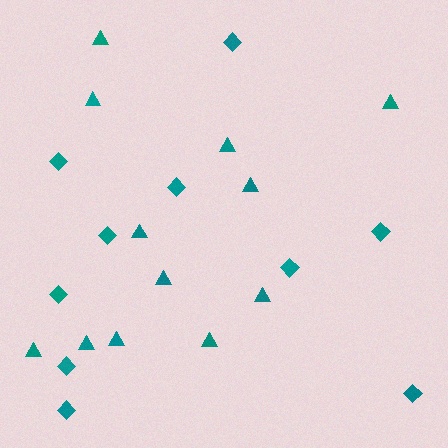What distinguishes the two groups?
There are 2 groups: one group of diamonds (10) and one group of triangles (12).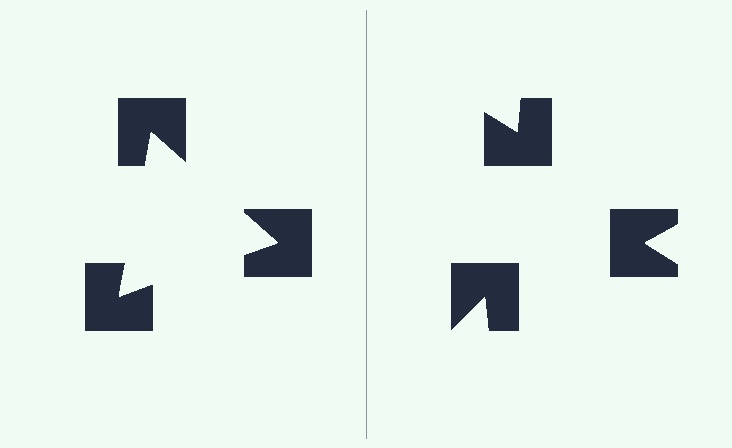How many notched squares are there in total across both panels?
6 — 3 on each side.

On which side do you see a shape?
An illusory triangle appears on the left side. On the right side the wedge cuts are rotated, so no coherent shape forms.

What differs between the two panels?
The notched squares are positioned identically on both sides; only the wedge orientations differ. On the left they align to a triangle; on the right they are misaligned.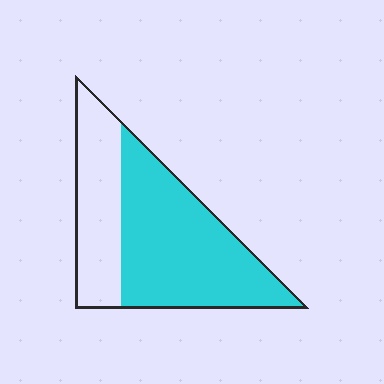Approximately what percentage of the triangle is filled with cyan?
Approximately 65%.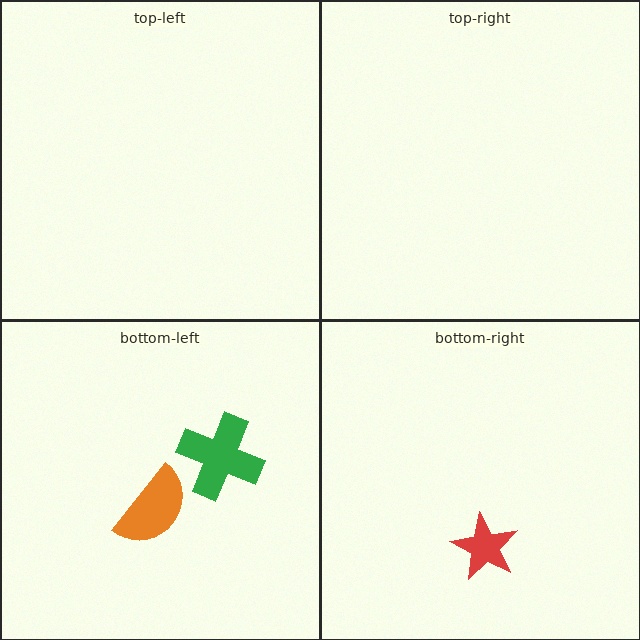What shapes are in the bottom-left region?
The orange semicircle, the green cross.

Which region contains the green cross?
The bottom-left region.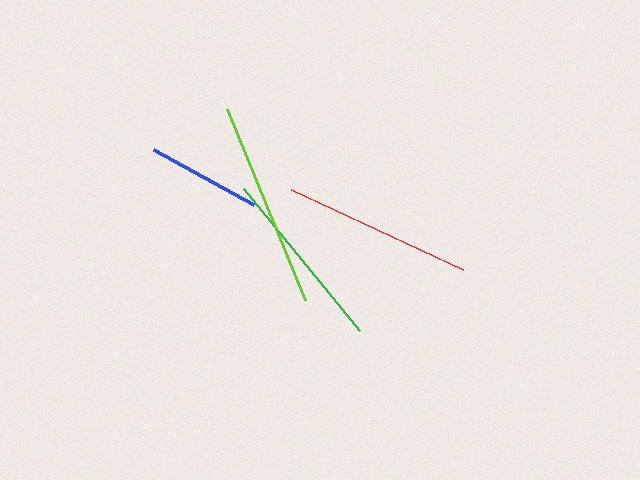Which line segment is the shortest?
The blue line is the shortest at approximately 114 pixels.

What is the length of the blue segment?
The blue segment is approximately 114 pixels long.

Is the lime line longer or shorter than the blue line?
The lime line is longer than the blue line.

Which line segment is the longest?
The lime line is the longest at approximately 206 pixels.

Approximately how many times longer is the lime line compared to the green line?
The lime line is approximately 1.1 times the length of the green line.